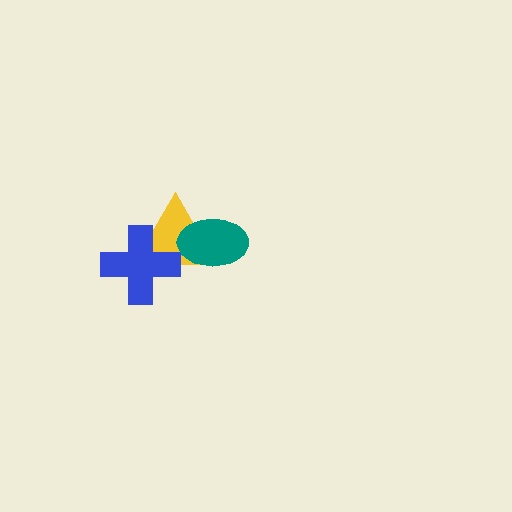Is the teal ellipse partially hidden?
No, no other shape covers it.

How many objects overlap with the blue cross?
1 object overlaps with the blue cross.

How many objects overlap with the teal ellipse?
1 object overlaps with the teal ellipse.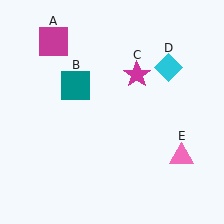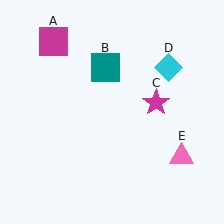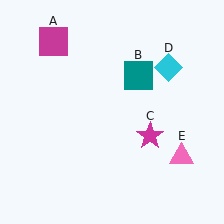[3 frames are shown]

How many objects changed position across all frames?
2 objects changed position: teal square (object B), magenta star (object C).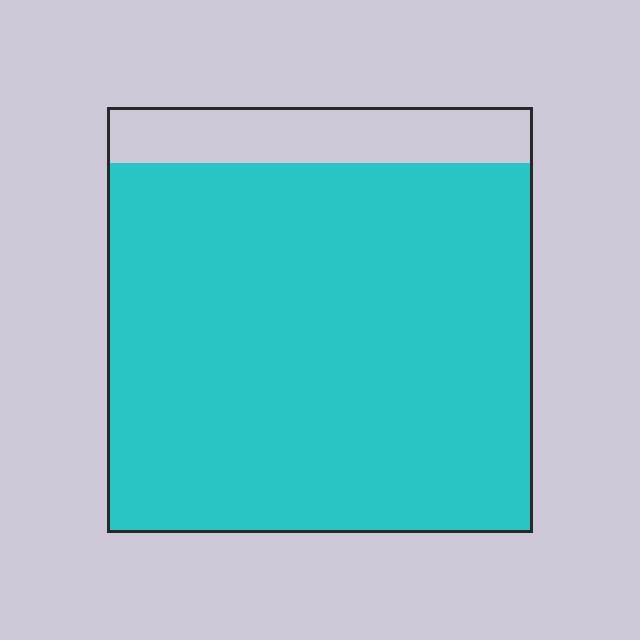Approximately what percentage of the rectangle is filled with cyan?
Approximately 85%.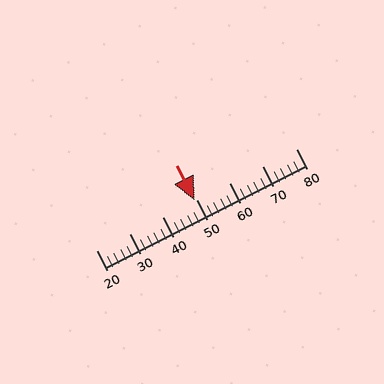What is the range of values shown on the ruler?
The ruler shows values from 20 to 80.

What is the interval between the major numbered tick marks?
The major tick marks are spaced 10 units apart.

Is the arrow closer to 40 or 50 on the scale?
The arrow is closer to 50.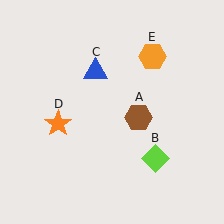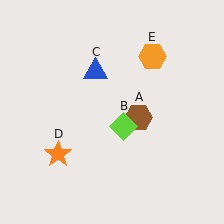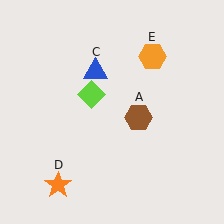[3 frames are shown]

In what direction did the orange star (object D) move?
The orange star (object D) moved down.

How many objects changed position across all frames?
2 objects changed position: lime diamond (object B), orange star (object D).